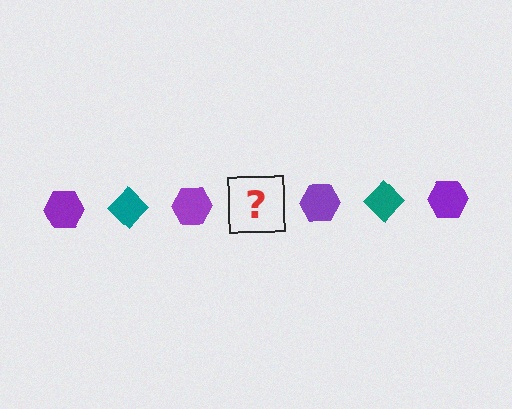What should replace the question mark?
The question mark should be replaced with a teal diamond.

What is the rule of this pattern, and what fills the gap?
The rule is that the pattern alternates between purple hexagon and teal diamond. The gap should be filled with a teal diamond.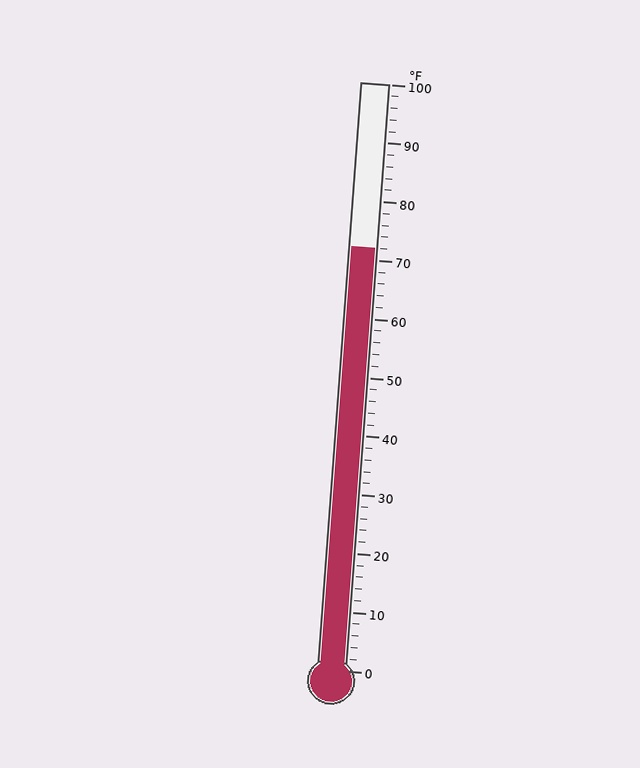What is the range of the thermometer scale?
The thermometer scale ranges from 0°F to 100°F.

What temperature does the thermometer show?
The thermometer shows approximately 72°F.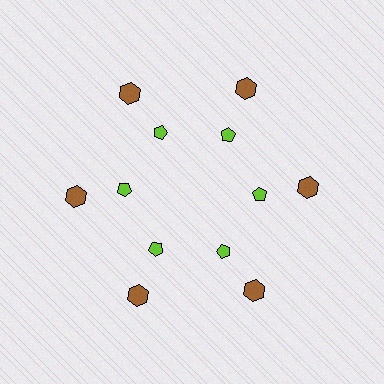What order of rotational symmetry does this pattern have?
This pattern has 6-fold rotational symmetry.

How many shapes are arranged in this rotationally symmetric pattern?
There are 12 shapes, arranged in 6 groups of 2.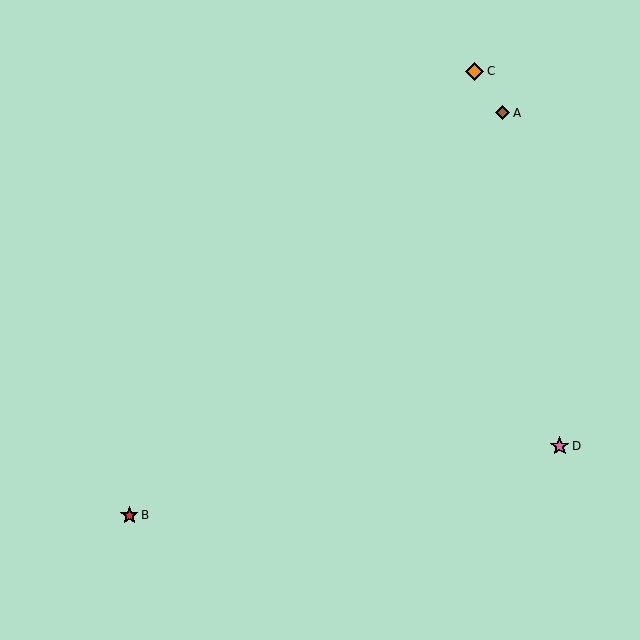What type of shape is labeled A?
Shape A is a brown diamond.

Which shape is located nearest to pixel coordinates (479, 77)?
The orange diamond (labeled C) at (475, 71) is nearest to that location.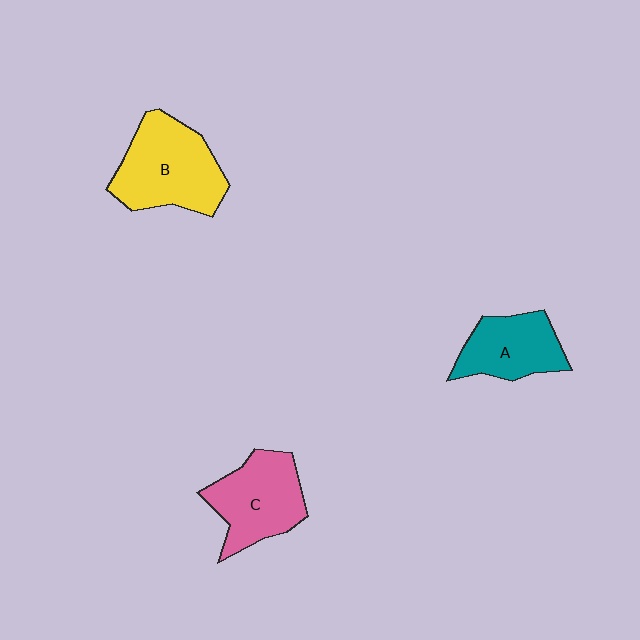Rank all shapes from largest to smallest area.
From largest to smallest: B (yellow), C (pink), A (teal).